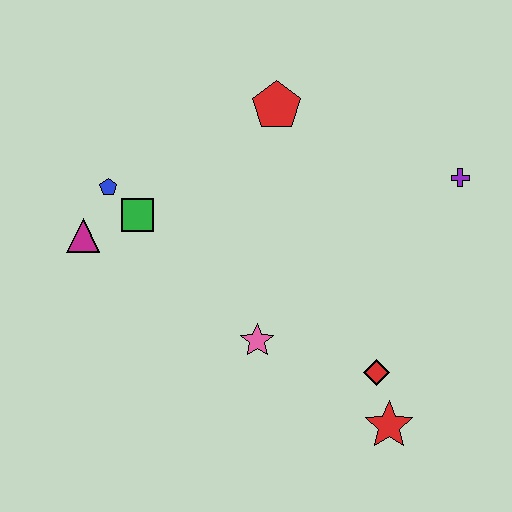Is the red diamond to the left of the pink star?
No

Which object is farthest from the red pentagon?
The red star is farthest from the red pentagon.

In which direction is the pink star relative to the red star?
The pink star is to the left of the red star.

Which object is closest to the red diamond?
The red star is closest to the red diamond.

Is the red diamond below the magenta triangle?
Yes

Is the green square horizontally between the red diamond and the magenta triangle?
Yes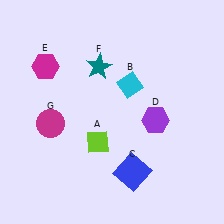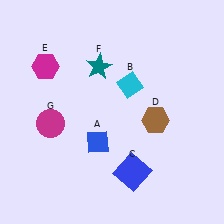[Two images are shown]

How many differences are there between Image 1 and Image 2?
There are 2 differences between the two images.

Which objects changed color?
A changed from lime to blue. D changed from purple to brown.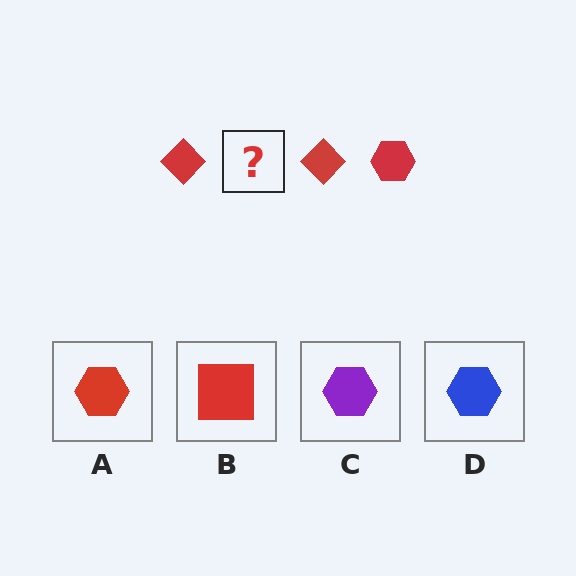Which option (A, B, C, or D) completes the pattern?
A.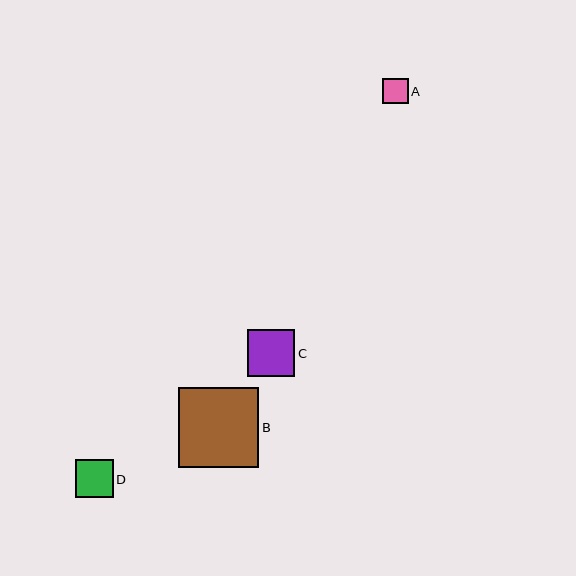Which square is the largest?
Square B is the largest with a size of approximately 80 pixels.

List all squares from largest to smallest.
From largest to smallest: B, C, D, A.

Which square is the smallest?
Square A is the smallest with a size of approximately 25 pixels.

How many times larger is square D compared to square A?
Square D is approximately 1.5 times the size of square A.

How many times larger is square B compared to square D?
Square B is approximately 2.1 times the size of square D.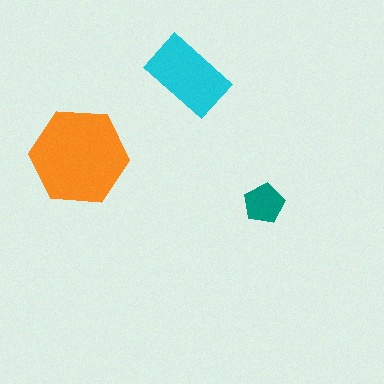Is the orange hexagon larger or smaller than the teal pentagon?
Larger.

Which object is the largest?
The orange hexagon.